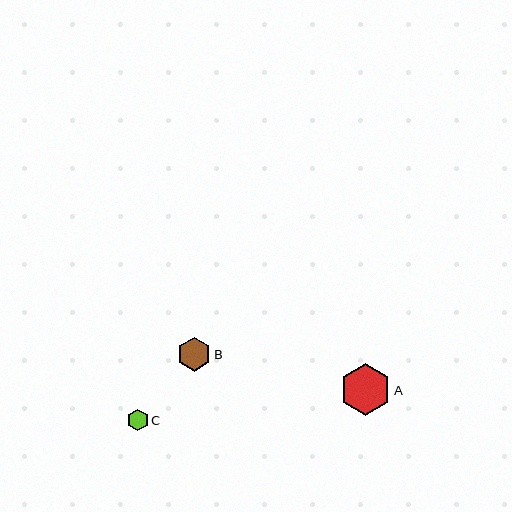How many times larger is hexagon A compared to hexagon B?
Hexagon A is approximately 1.5 times the size of hexagon B.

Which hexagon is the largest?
Hexagon A is the largest with a size of approximately 52 pixels.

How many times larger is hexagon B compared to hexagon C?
Hexagon B is approximately 1.6 times the size of hexagon C.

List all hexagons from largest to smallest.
From largest to smallest: A, B, C.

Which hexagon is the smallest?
Hexagon C is the smallest with a size of approximately 21 pixels.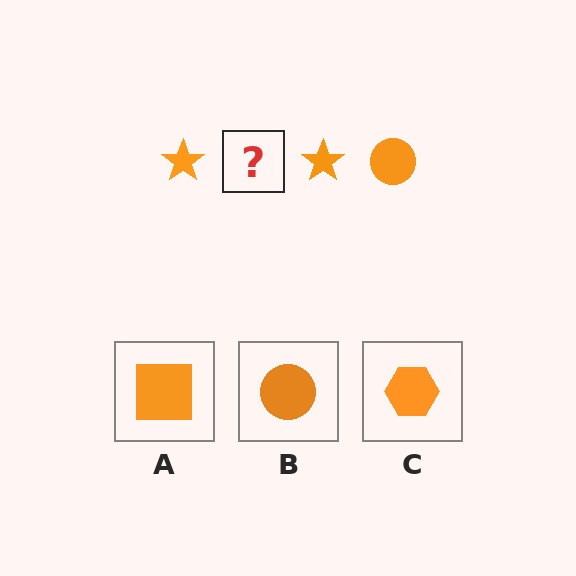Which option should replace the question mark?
Option B.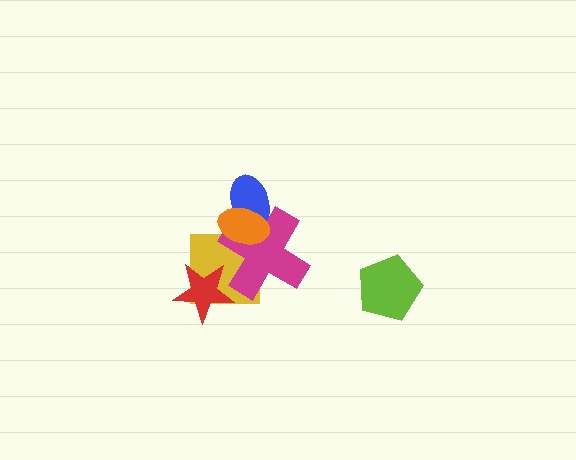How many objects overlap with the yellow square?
3 objects overlap with the yellow square.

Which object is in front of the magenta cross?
The orange ellipse is in front of the magenta cross.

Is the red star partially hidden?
No, no other shape covers it.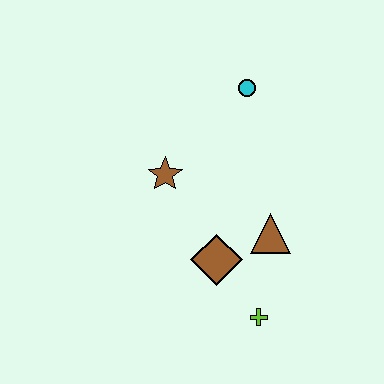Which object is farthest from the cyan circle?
The lime cross is farthest from the cyan circle.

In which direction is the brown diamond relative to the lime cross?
The brown diamond is above the lime cross.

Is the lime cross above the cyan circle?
No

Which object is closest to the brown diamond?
The brown triangle is closest to the brown diamond.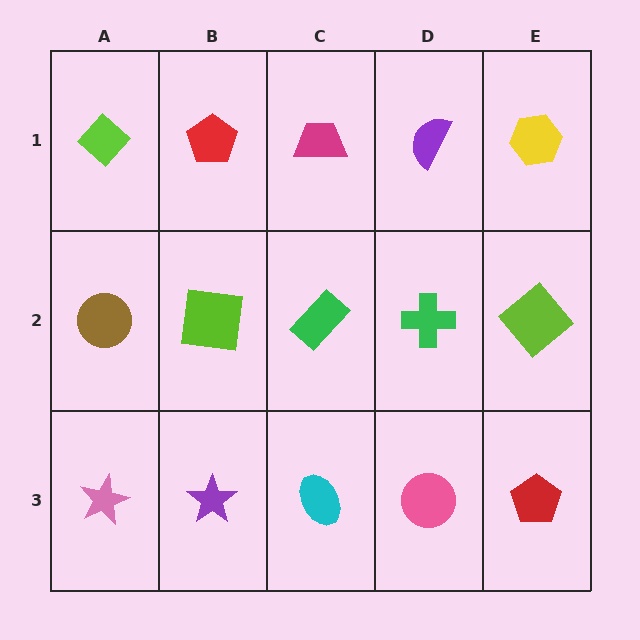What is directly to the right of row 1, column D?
A yellow hexagon.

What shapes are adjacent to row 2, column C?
A magenta trapezoid (row 1, column C), a cyan ellipse (row 3, column C), a lime square (row 2, column B), a green cross (row 2, column D).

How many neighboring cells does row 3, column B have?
3.